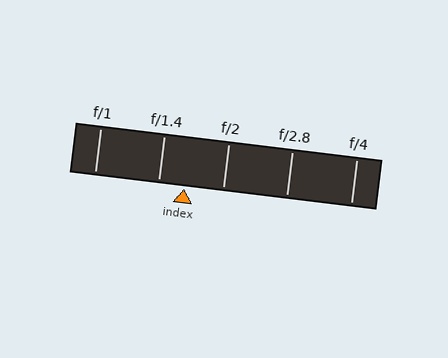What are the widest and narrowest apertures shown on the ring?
The widest aperture shown is f/1 and the narrowest is f/4.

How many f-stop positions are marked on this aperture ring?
There are 5 f-stop positions marked.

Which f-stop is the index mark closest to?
The index mark is closest to f/1.4.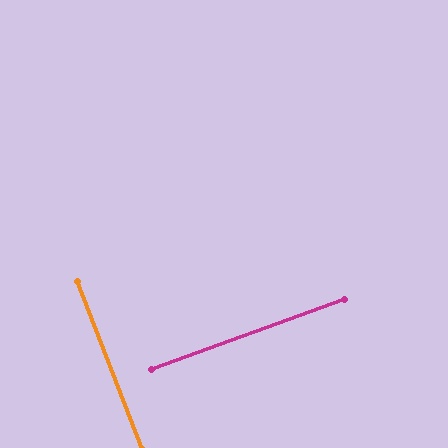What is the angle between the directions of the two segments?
Approximately 89 degrees.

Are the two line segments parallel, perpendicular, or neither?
Perpendicular — they meet at approximately 89°.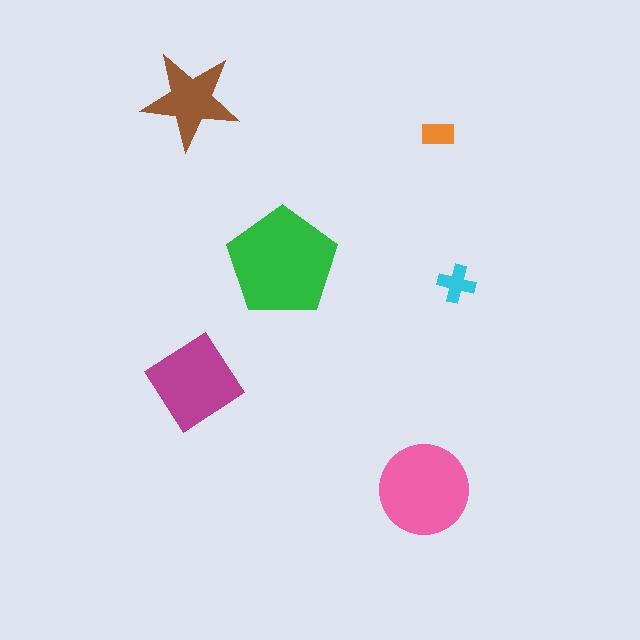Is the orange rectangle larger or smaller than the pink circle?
Smaller.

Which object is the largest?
The green pentagon.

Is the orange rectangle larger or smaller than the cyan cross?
Smaller.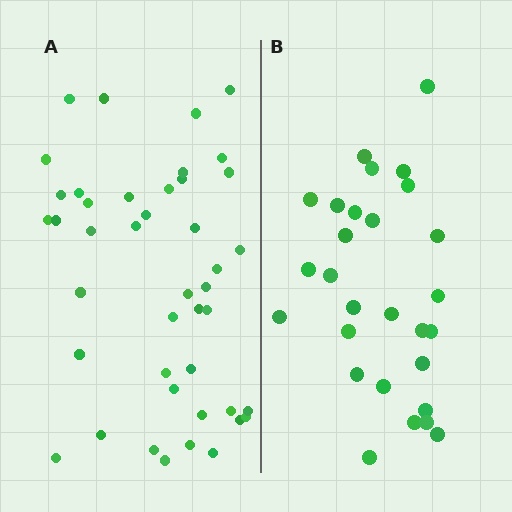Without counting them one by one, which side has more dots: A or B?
Region A (the left region) has more dots.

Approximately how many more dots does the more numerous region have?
Region A has approximately 15 more dots than region B.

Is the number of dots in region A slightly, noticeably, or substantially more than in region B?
Region A has substantially more. The ratio is roughly 1.5 to 1.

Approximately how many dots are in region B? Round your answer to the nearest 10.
About 30 dots. (The exact count is 28, which rounds to 30.)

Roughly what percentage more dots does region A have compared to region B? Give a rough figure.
About 55% more.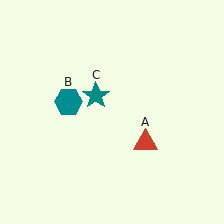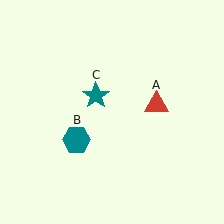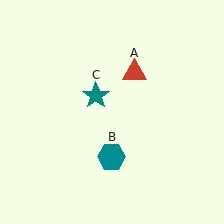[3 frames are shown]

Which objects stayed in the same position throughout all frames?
Teal star (object C) remained stationary.